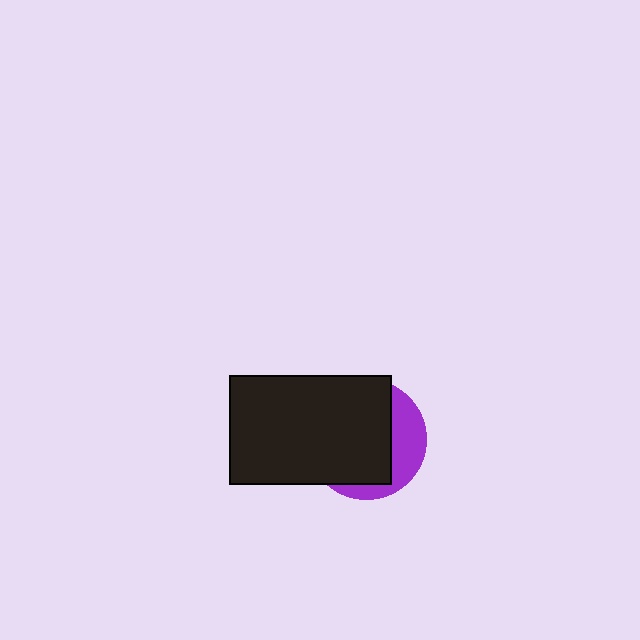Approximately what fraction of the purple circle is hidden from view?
Roughly 69% of the purple circle is hidden behind the black rectangle.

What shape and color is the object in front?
The object in front is a black rectangle.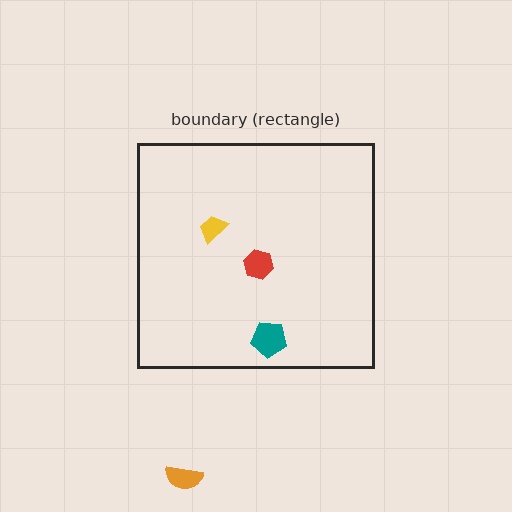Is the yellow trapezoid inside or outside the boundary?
Inside.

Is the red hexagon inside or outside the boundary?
Inside.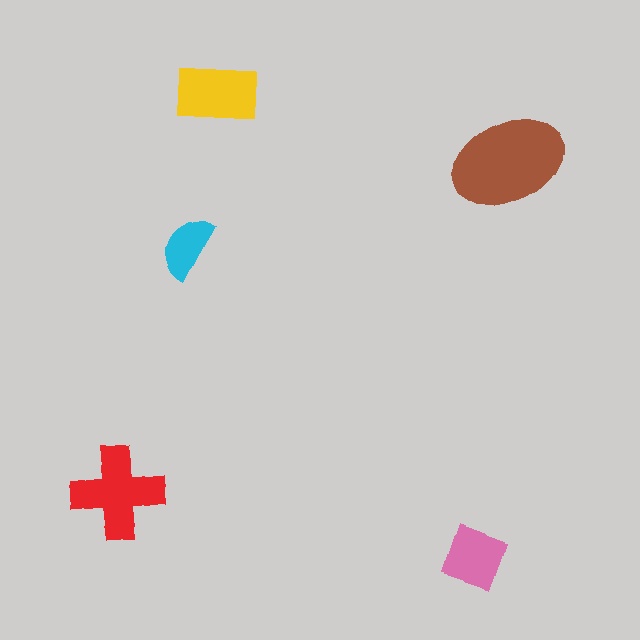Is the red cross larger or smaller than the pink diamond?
Larger.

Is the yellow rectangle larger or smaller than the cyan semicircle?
Larger.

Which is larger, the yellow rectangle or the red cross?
The red cross.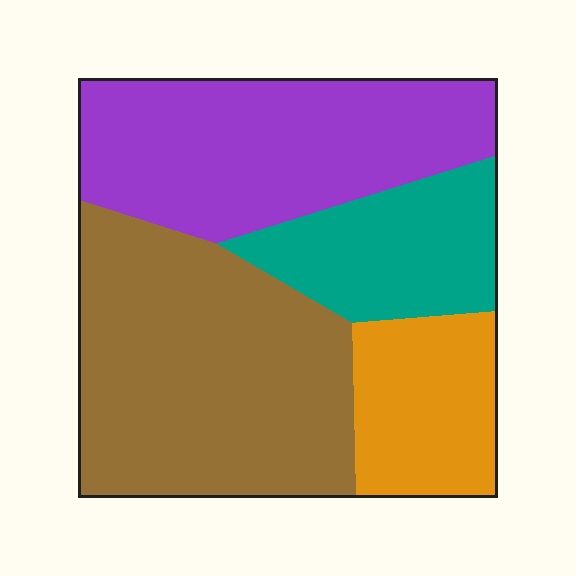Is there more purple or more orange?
Purple.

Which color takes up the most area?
Brown, at roughly 40%.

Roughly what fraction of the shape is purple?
Purple takes up about one third (1/3) of the shape.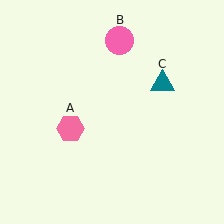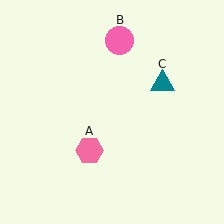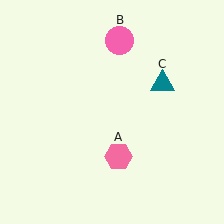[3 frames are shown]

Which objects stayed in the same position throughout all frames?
Pink circle (object B) and teal triangle (object C) remained stationary.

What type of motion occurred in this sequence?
The pink hexagon (object A) rotated counterclockwise around the center of the scene.